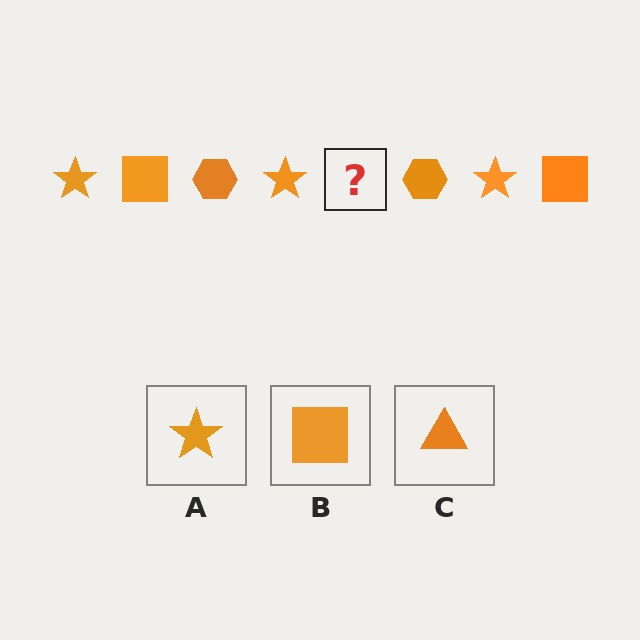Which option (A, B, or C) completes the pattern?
B.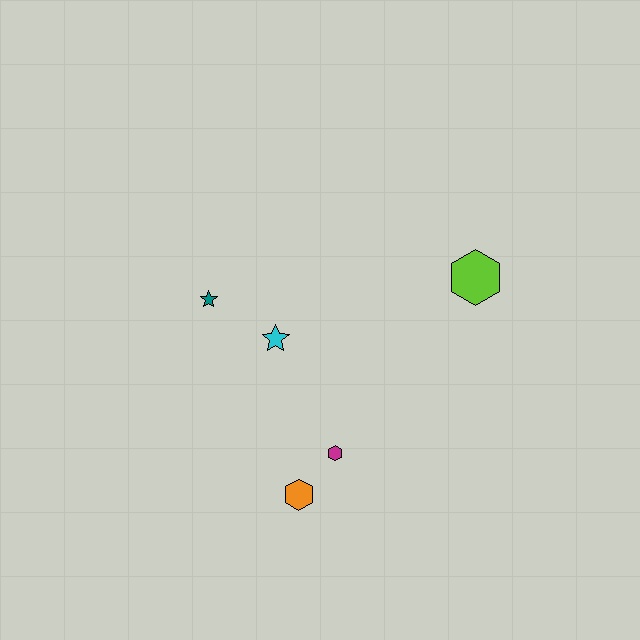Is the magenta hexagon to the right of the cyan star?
Yes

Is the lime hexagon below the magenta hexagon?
No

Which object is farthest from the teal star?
The lime hexagon is farthest from the teal star.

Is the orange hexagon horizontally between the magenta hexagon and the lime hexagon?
No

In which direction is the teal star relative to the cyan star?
The teal star is to the left of the cyan star.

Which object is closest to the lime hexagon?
The cyan star is closest to the lime hexagon.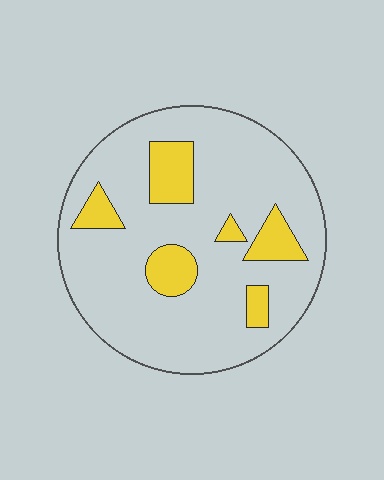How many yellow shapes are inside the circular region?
6.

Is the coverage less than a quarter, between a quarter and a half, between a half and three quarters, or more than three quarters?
Less than a quarter.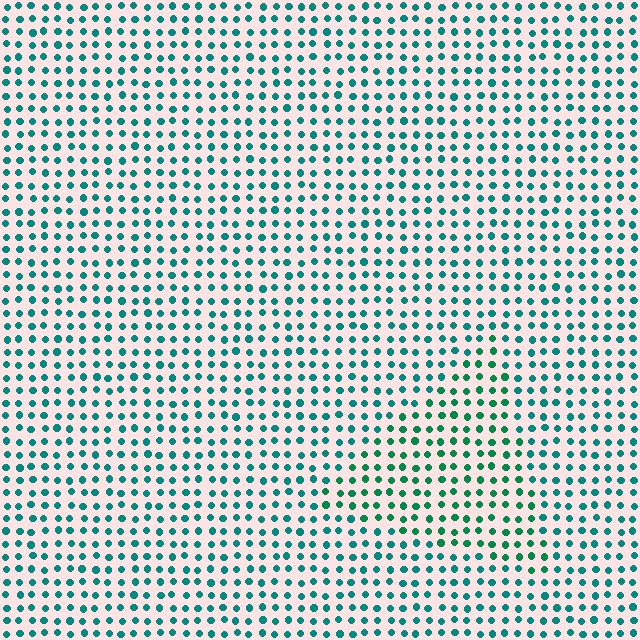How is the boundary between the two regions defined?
The boundary is defined purely by a slight shift in hue (about 24 degrees). Spacing, size, and orientation are identical on both sides.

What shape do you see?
I see a triangle.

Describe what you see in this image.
The image is filled with small teal elements in a uniform arrangement. A triangle-shaped region is visible where the elements are tinted to a slightly different hue, forming a subtle color boundary.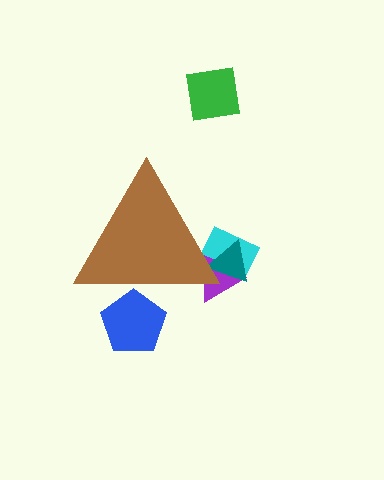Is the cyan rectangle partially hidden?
Yes, the cyan rectangle is partially hidden behind the brown triangle.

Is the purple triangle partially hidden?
Yes, the purple triangle is partially hidden behind the brown triangle.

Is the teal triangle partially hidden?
Yes, the teal triangle is partially hidden behind the brown triangle.